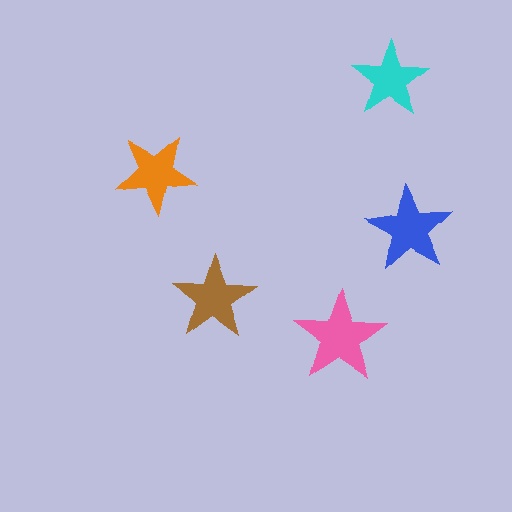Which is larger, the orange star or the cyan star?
The orange one.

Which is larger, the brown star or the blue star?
The blue one.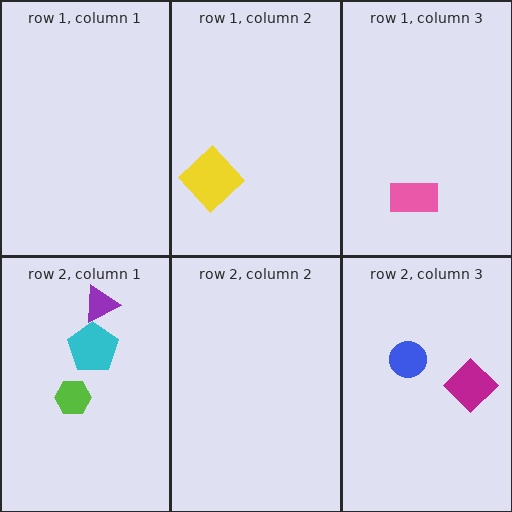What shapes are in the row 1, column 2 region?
The yellow diamond.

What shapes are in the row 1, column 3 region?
The pink rectangle.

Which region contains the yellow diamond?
The row 1, column 2 region.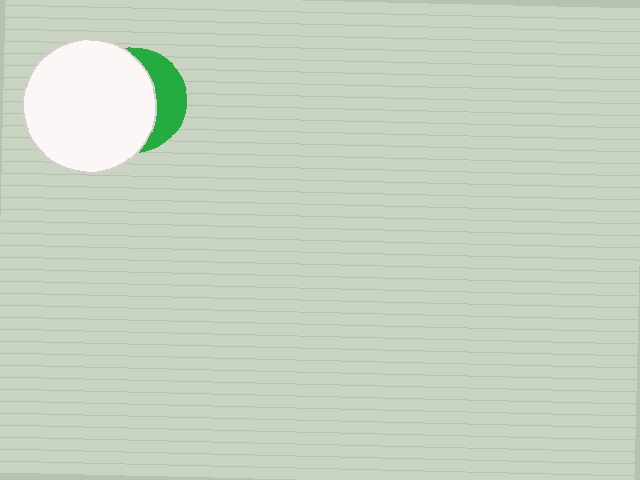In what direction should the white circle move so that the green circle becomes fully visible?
The white circle should move left. That is the shortest direction to clear the overlap and leave the green circle fully visible.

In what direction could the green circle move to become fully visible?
The green circle could move right. That would shift it out from behind the white circle entirely.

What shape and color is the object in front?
The object in front is a white circle.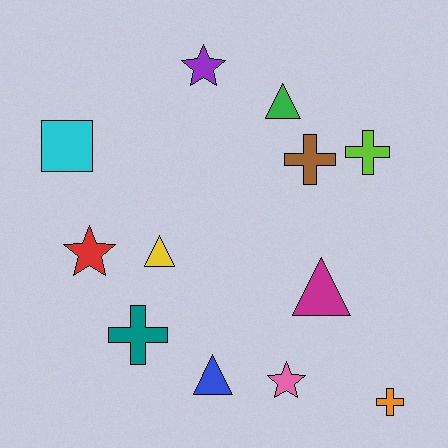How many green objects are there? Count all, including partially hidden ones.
There is 1 green object.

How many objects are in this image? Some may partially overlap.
There are 12 objects.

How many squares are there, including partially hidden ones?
There is 1 square.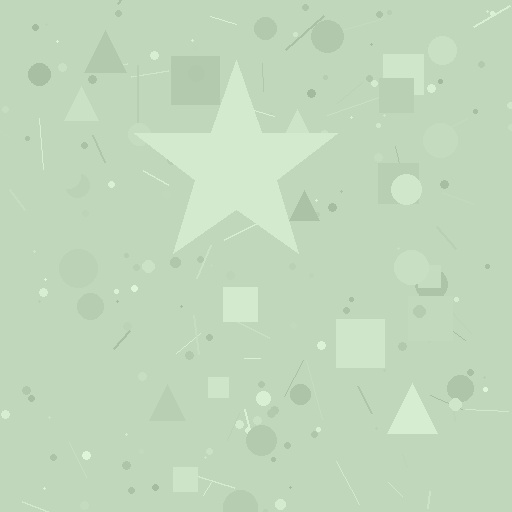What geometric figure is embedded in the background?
A star is embedded in the background.